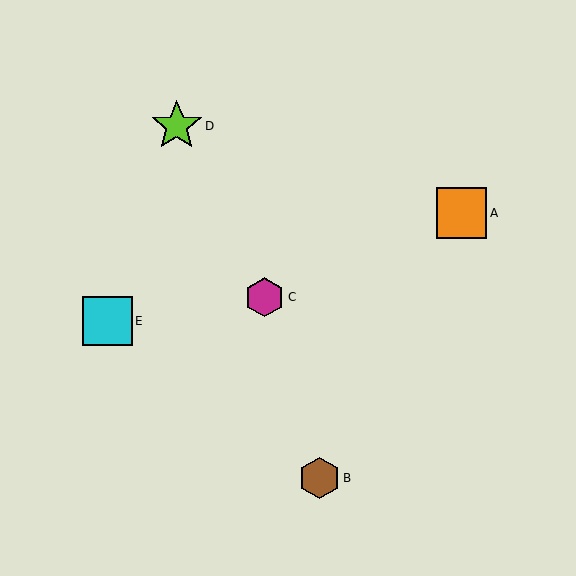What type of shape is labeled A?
Shape A is an orange square.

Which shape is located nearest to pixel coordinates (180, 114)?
The lime star (labeled D) at (177, 126) is nearest to that location.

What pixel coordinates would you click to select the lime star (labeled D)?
Click at (177, 126) to select the lime star D.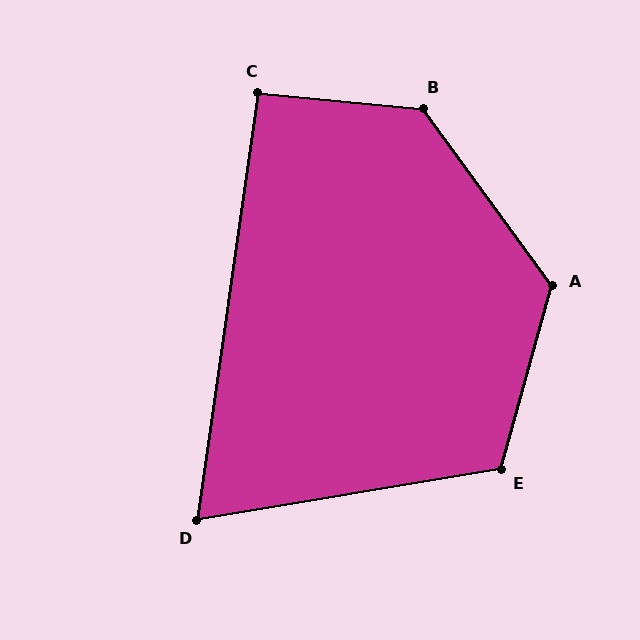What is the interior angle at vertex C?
Approximately 93 degrees (approximately right).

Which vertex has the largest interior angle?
B, at approximately 132 degrees.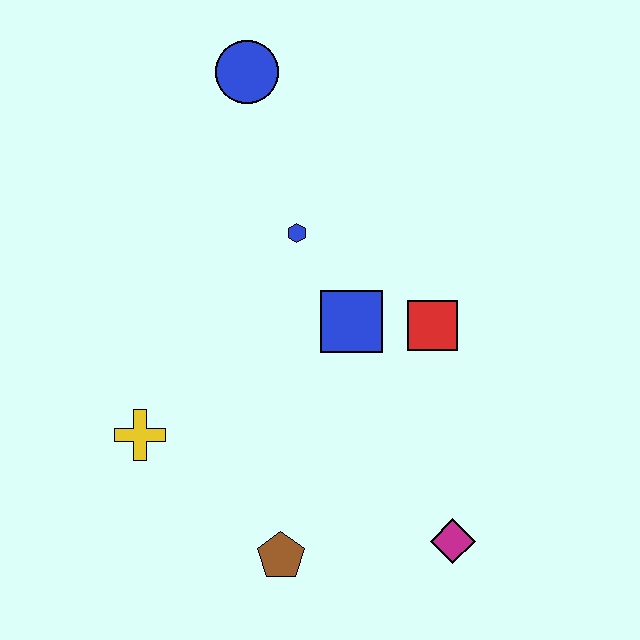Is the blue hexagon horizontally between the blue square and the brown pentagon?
Yes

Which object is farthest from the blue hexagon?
The magenta diamond is farthest from the blue hexagon.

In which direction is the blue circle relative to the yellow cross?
The blue circle is above the yellow cross.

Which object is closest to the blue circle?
The blue hexagon is closest to the blue circle.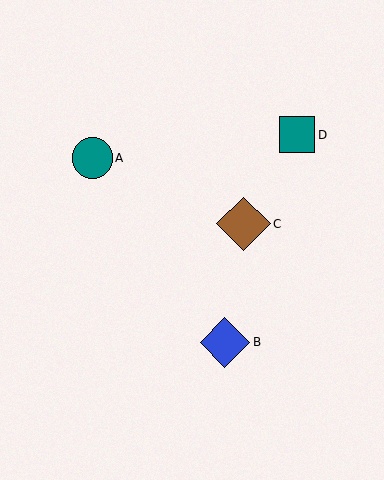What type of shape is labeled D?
Shape D is a teal square.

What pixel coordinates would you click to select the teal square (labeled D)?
Click at (297, 135) to select the teal square D.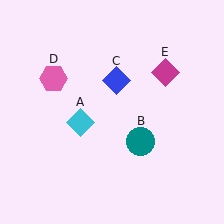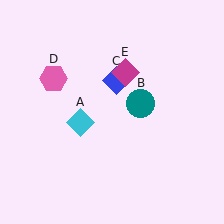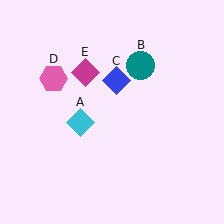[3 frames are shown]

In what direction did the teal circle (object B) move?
The teal circle (object B) moved up.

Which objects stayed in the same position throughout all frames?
Cyan diamond (object A) and blue diamond (object C) and pink hexagon (object D) remained stationary.